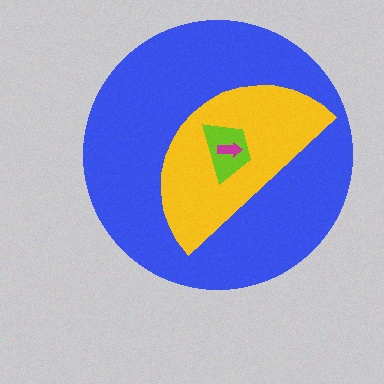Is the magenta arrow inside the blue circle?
Yes.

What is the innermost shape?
The magenta arrow.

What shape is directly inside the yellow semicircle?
The lime trapezoid.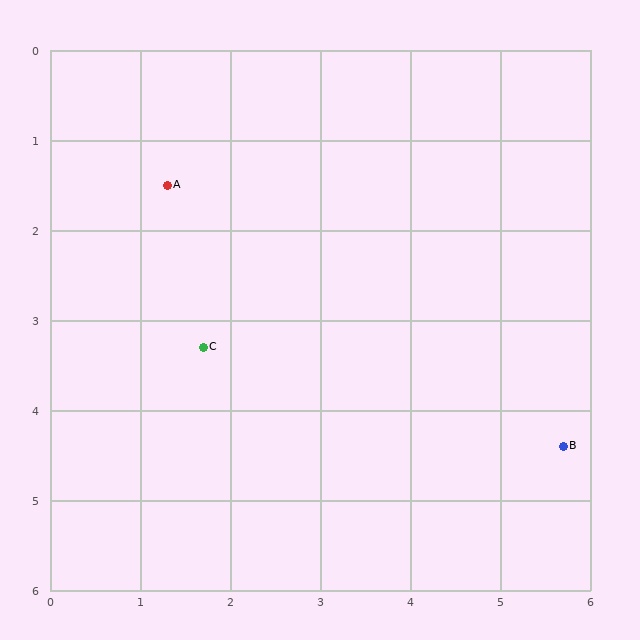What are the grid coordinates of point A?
Point A is at approximately (1.3, 1.5).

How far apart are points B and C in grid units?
Points B and C are about 4.1 grid units apart.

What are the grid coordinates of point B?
Point B is at approximately (5.7, 4.4).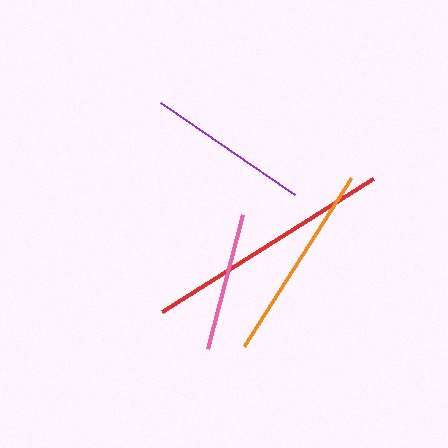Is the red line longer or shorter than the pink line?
The red line is longer than the pink line.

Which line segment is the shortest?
The pink line is the shortest at approximately 138 pixels.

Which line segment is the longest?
The red line is the longest at approximately 250 pixels.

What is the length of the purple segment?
The purple segment is approximately 163 pixels long.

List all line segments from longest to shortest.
From longest to shortest: red, orange, purple, pink.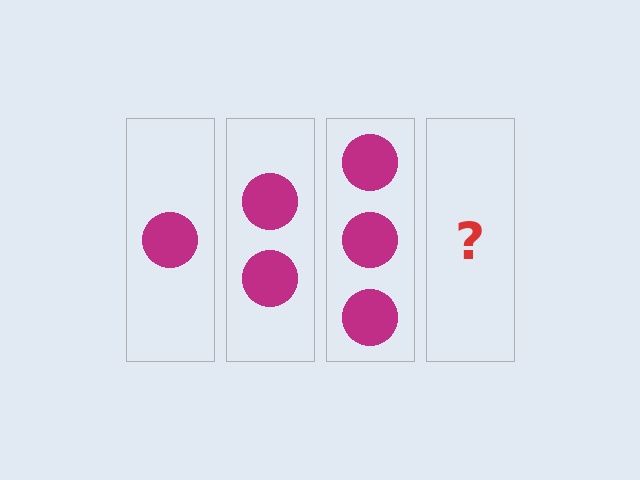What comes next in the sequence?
The next element should be 4 circles.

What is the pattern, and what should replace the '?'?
The pattern is that each step adds one more circle. The '?' should be 4 circles.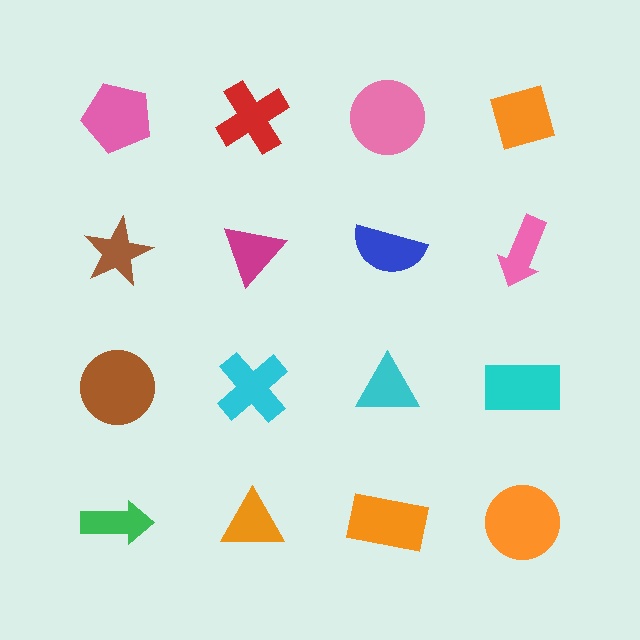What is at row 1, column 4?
An orange diamond.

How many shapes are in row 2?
4 shapes.